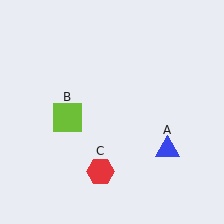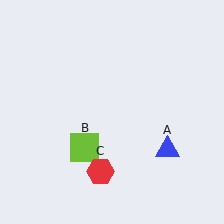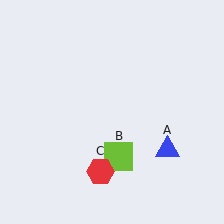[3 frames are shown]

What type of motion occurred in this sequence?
The lime square (object B) rotated counterclockwise around the center of the scene.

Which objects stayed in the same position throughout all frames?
Blue triangle (object A) and red hexagon (object C) remained stationary.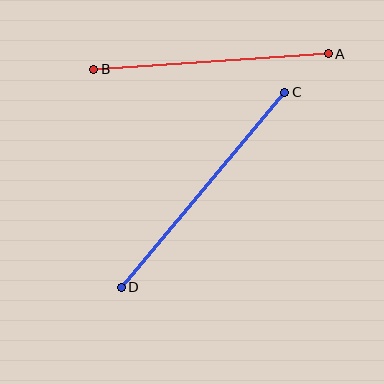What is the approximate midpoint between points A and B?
The midpoint is at approximately (211, 61) pixels.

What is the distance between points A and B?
The distance is approximately 235 pixels.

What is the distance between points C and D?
The distance is approximately 255 pixels.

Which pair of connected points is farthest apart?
Points C and D are farthest apart.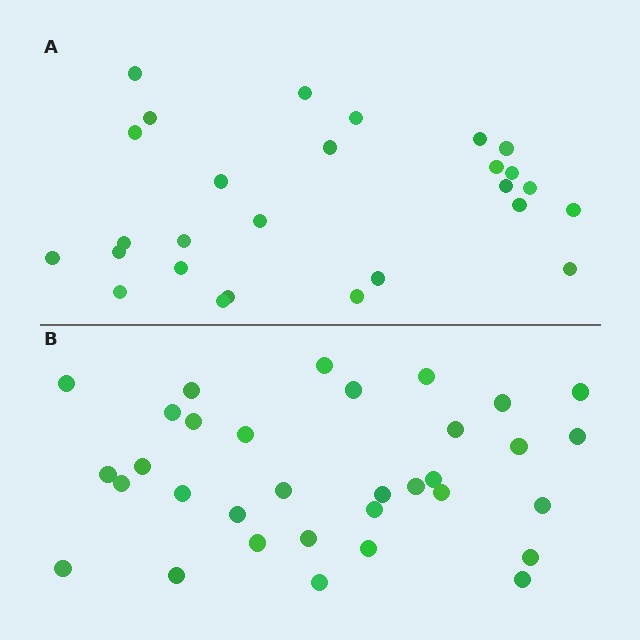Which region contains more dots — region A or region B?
Region B (the bottom region) has more dots.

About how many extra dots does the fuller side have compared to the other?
Region B has about 6 more dots than region A.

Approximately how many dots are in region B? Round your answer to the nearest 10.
About 30 dots. (The exact count is 33, which rounds to 30.)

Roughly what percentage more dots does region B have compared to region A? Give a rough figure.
About 20% more.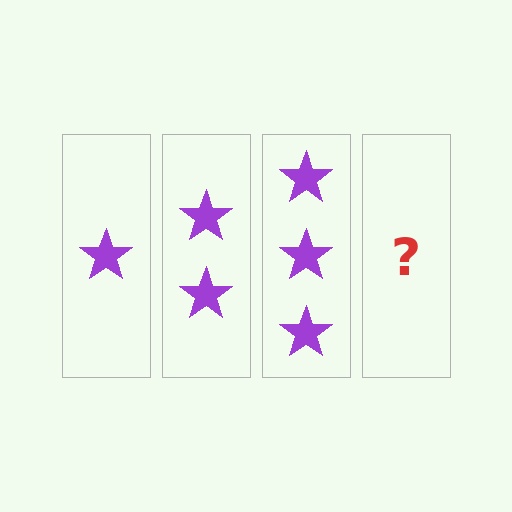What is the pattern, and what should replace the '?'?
The pattern is that each step adds one more star. The '?' should be 4 stars.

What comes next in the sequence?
The next element should be 4 stars.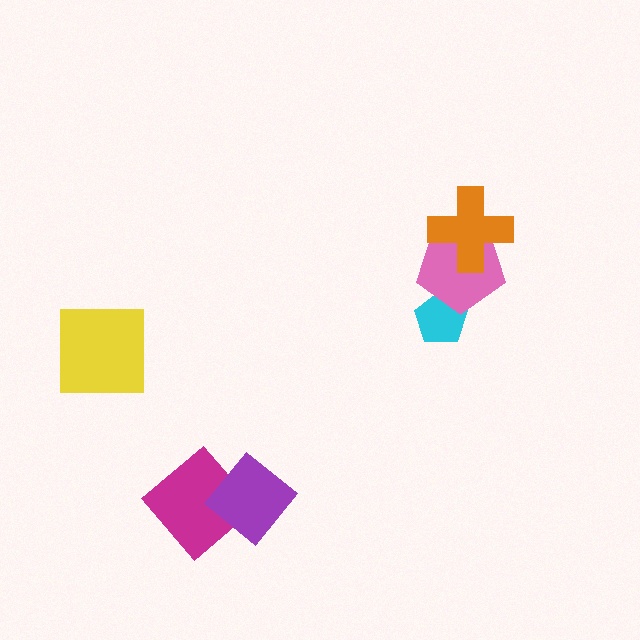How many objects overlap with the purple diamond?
1 object overlaps with the purple diamond.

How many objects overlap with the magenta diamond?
1 object overlaps with the magenta diamond.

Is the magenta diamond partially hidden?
Yes, it is partially covered by another shape.